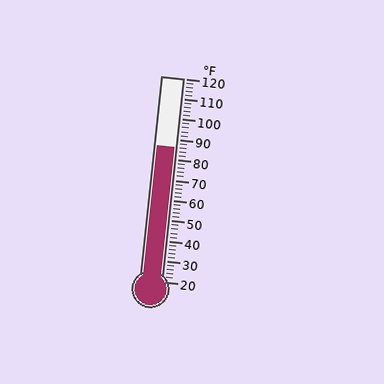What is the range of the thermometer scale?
The thermometer scale ranges from 20°F to 120°F.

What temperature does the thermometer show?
The thermometer shows approximately 86°F.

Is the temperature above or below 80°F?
The temperature is above 80°F.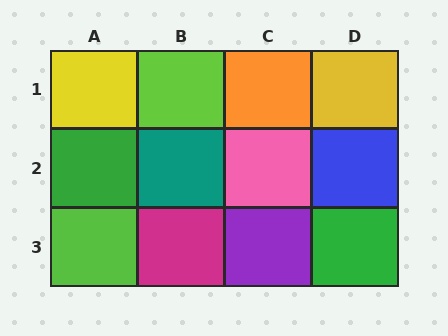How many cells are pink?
1 cell is pink.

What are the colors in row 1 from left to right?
Yellow, lime, orange, yellow.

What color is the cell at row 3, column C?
Purple.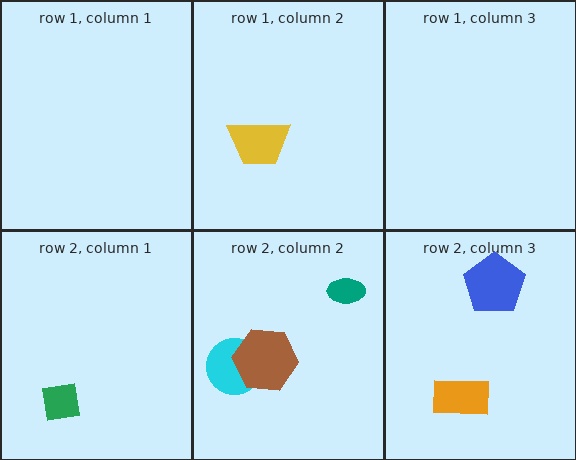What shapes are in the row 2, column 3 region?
The blue pentagon, the orange rectangle.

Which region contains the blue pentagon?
The row 2, column 3 region.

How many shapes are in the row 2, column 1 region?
1.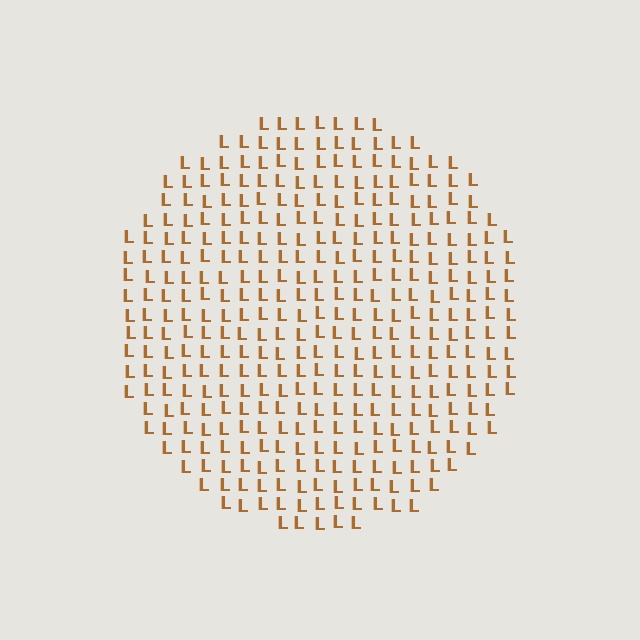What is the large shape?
The large shape is a circle.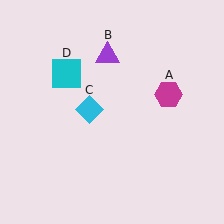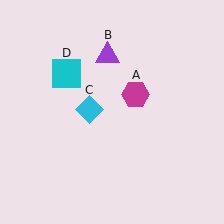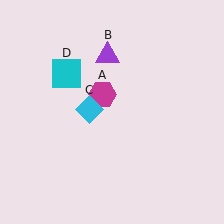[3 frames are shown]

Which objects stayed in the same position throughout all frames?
Purple triangle (object B) and cyan diamond (object C) and cyan square (object D) remained stationary.